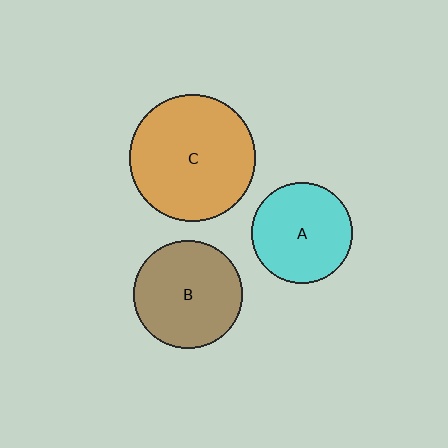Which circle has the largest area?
Circle C (orange).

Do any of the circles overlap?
No, none of the circles overlap.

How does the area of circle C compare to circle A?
Approximately 1.6 times.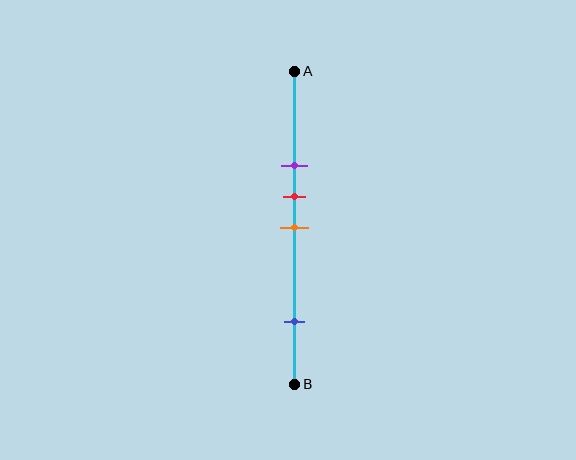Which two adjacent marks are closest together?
The red and orange marks are the closest adjacent pair.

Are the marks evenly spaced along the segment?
No, the marks are not evenly spaced.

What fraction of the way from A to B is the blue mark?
The blue mark is approximately 80% (0.8) of the way from A to B.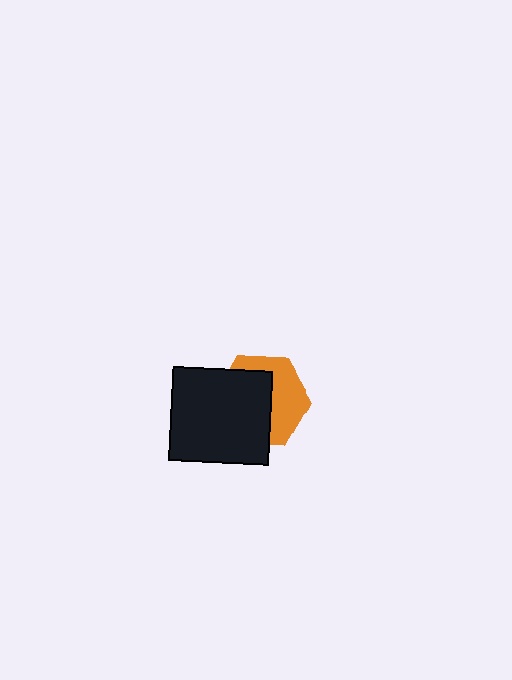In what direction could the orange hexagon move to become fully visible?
The orange hexagon could move toward the upper-right. That would shift it out from behind the black rectangle entirely.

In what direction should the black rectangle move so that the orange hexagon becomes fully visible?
The black rectangle should move toward the lower-left. That is the shortest direction to clear the overlap and leave the orange hexagon fully visible.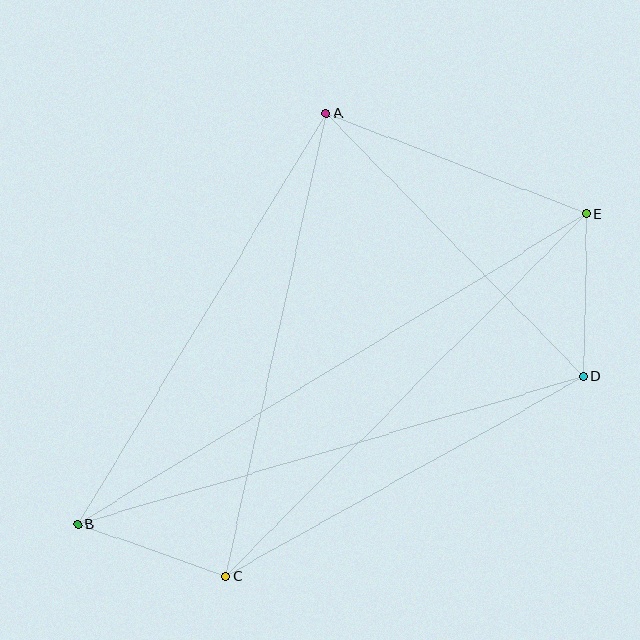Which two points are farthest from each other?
Points B and E are farthest from each other.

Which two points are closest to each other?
Points B and C are closest to each other.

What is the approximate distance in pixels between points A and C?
The distance between A and C is approximately 474 pixels.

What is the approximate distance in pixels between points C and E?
The distance between C and E is approximately 511 pixels.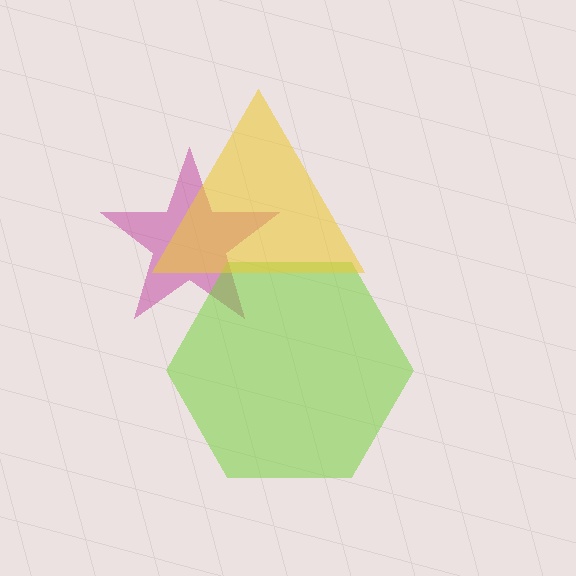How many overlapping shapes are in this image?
There are 3 overlapping shapes in the image.